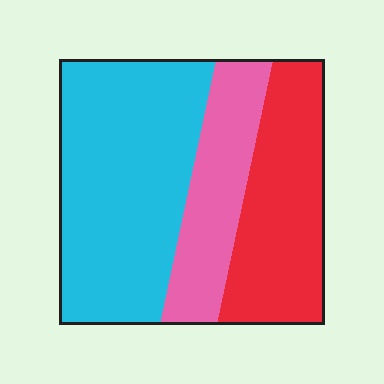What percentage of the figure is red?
Red takes up about one third (1/3) of the figure.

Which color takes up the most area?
Cyan, at roughly 50%.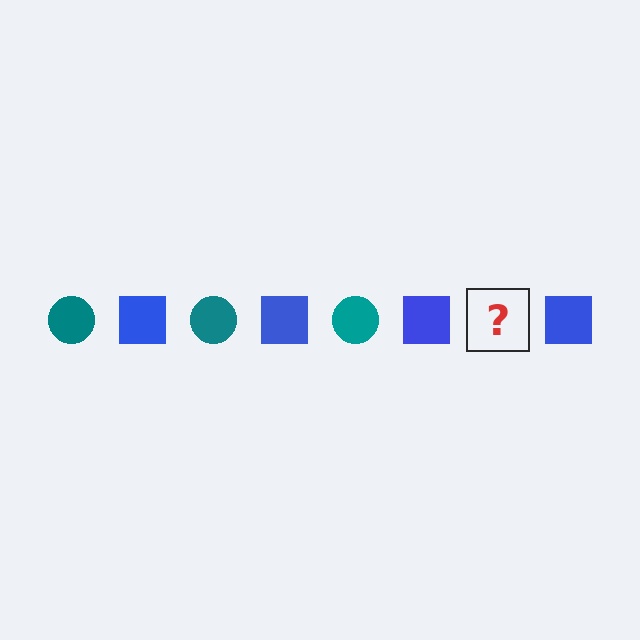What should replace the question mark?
The question mark should be replaced with a teal circle.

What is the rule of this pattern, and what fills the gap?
The rule is that the pattern alternates between teal circle and blue square. The gap should be filled with a teal circle.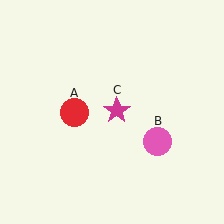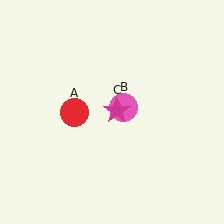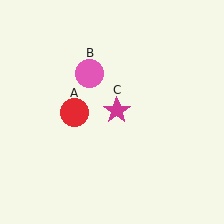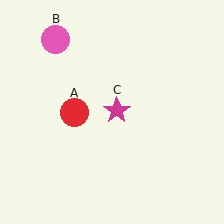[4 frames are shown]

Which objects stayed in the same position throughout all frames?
Red circle (object A) and magenta star (object C) remained stationary.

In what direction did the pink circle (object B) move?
The pink circle (object B) moved up and to the left.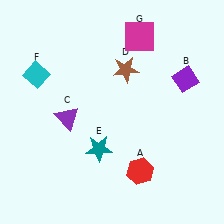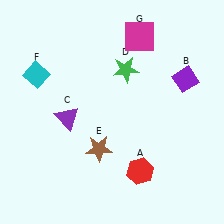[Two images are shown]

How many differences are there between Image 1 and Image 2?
There are 2 differences between the two images.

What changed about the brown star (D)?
In Image 1, D is brown. In Image 2, it changed to green.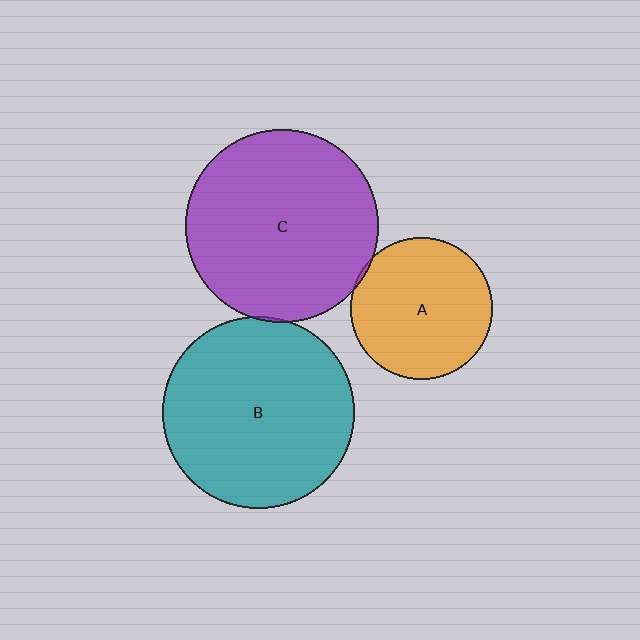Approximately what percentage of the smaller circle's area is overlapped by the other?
Approximately 5%.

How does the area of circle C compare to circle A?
Approximately 1.8 times.